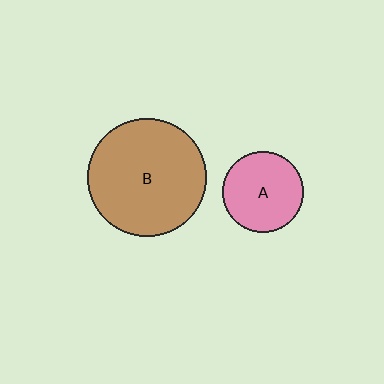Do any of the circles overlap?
No, none of the circles overlap.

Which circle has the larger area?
Circle B (brown).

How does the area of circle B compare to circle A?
Approximately 2.1 times.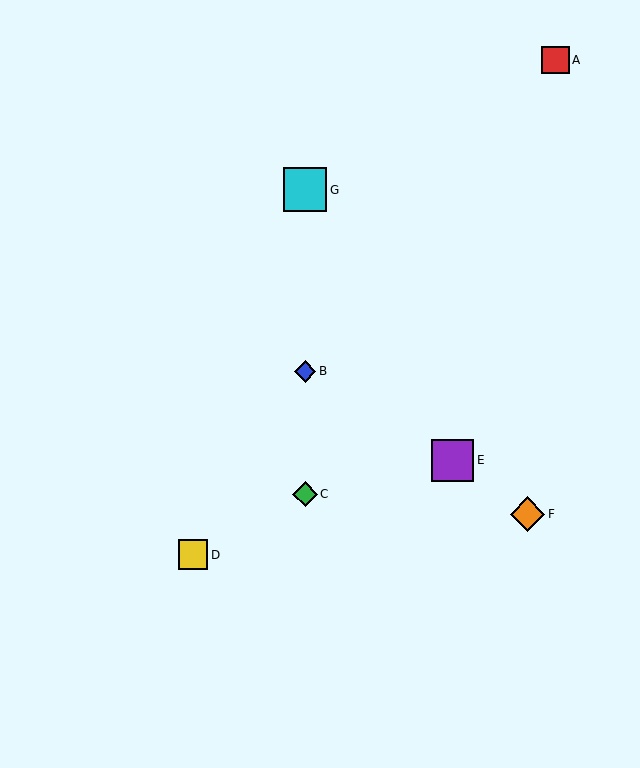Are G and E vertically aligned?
No, G is at x≈305 and E is at x≈452.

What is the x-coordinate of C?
Object C is at x≈305.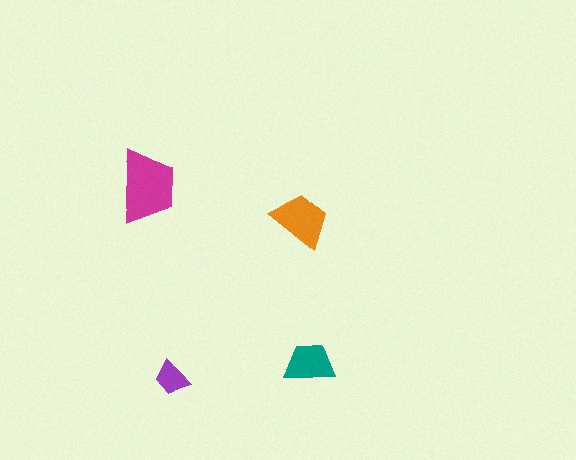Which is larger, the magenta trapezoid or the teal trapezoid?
The magenta one.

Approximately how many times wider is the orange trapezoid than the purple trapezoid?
About 1.5 times wider.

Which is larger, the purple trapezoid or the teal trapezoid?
The teal one.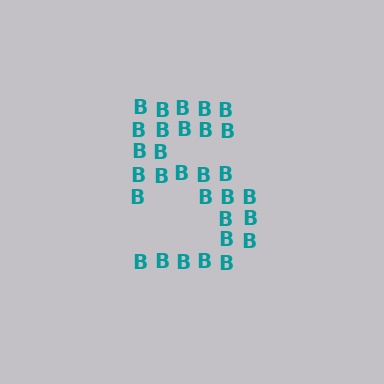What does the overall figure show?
The overall figure shows the digit 5.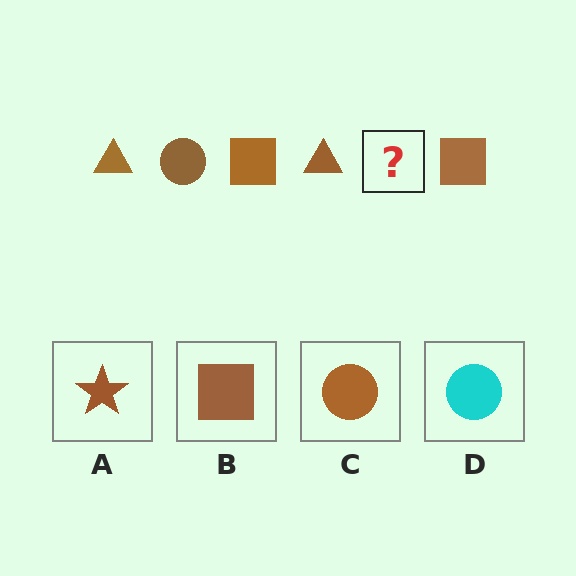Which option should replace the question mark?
Option C.